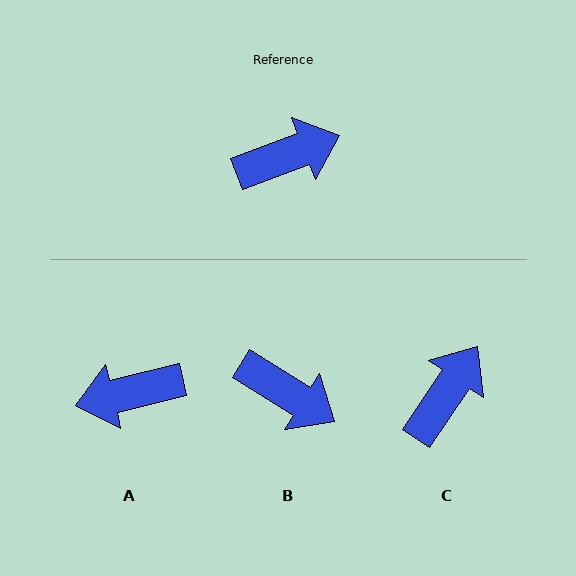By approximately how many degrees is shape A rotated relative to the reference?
Approximately 173 degrees counter-clockwise.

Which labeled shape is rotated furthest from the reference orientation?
A, about 173 degrees away.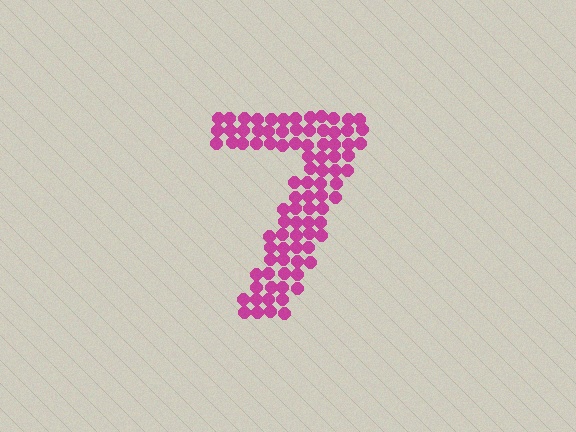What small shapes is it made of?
It is made of small circles.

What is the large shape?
The large shape is the digit 7.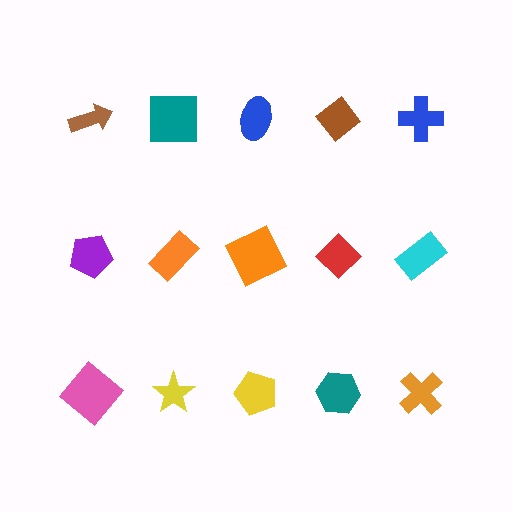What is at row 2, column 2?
An orange rectangle.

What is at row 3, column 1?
A pink diamond.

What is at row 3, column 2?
A yellow star.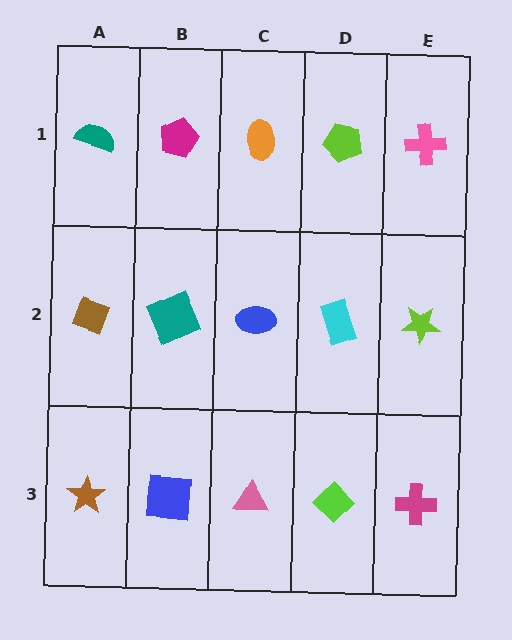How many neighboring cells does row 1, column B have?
3.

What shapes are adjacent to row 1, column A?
A brown diamond (row 2, column A), a magenta pentagon (row 1, column B).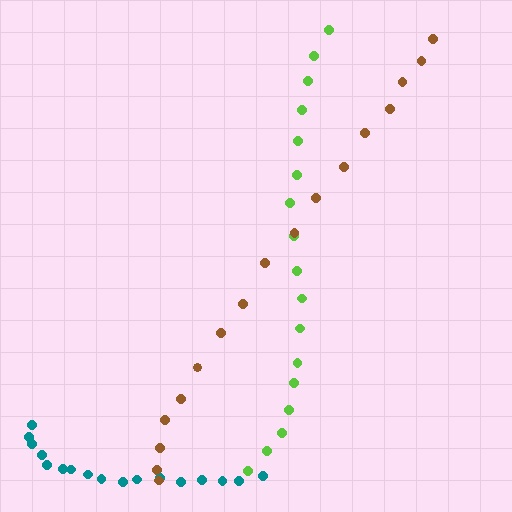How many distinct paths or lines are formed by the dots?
There are 3 distinct paths.